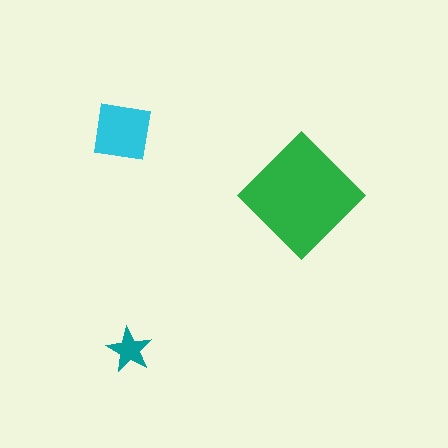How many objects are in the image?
There are 3 objects in the image.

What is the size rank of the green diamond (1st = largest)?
1st.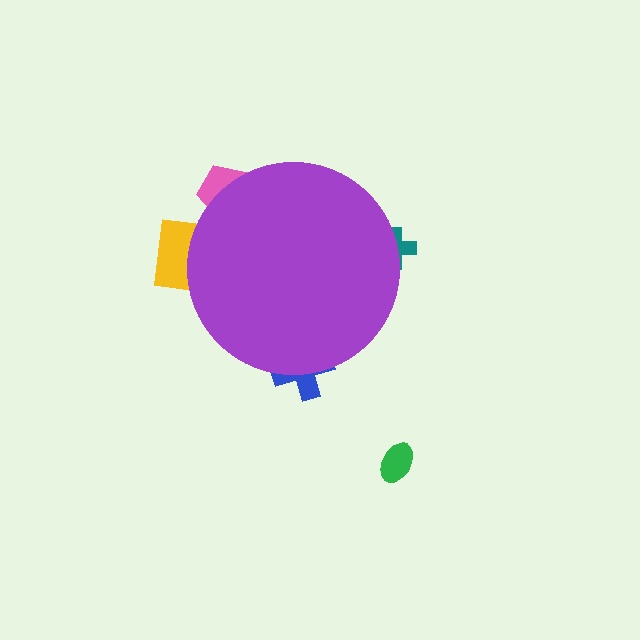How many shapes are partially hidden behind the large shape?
4 shapes are partially hidden.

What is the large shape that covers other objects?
A purple circle.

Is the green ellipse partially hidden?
No, the green ellipse is fully visible.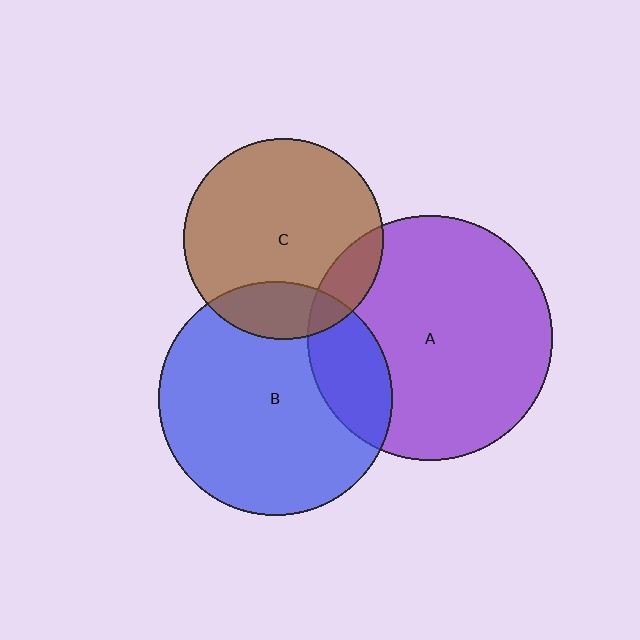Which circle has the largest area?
Circle A (purple).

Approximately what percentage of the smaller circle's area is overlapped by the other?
Approximately 15%.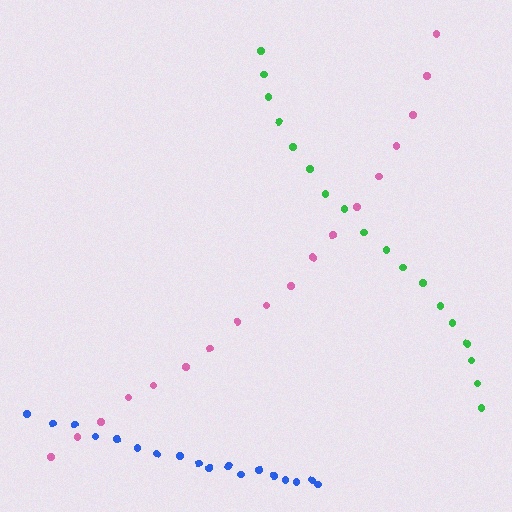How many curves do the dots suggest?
There are 3 distinct paths.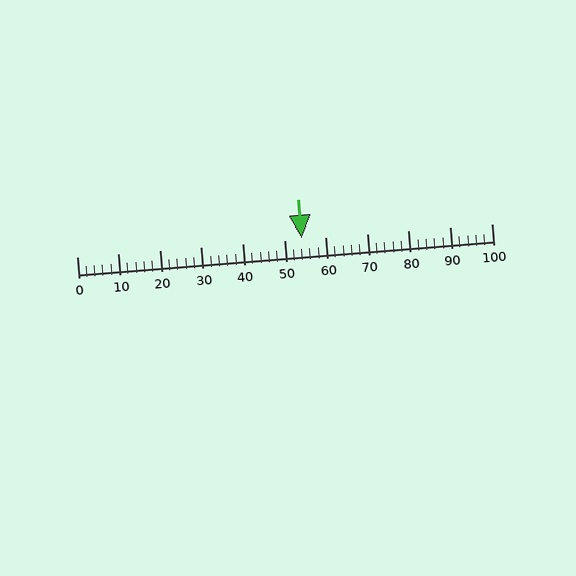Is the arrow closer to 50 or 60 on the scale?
The arrow is closer to 50.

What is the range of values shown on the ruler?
The ruler shows values from 0 to 100.